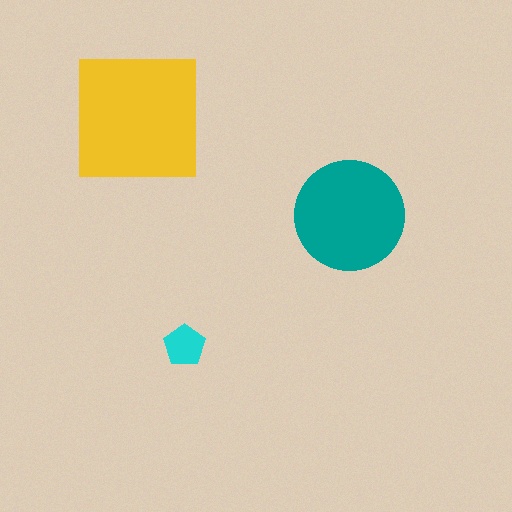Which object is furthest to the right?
The teal circle is rightmost.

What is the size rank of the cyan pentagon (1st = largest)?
3rd.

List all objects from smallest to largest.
The cyan pentagon, the teal circle, the yellow square.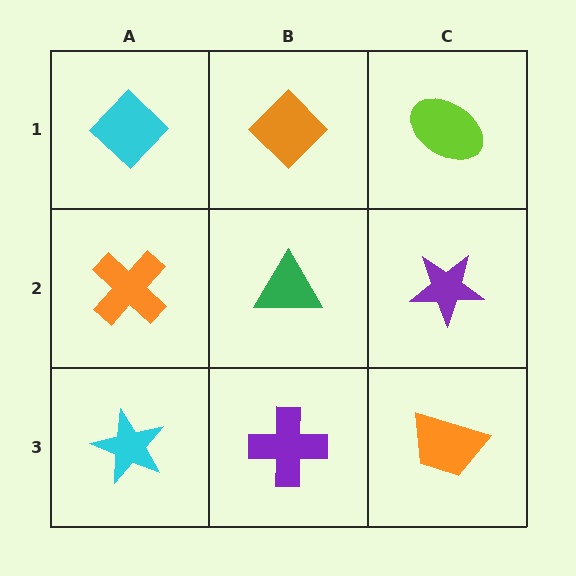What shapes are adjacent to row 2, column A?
A cyan diamond (row 1, column A), a cyan star (row 3, column A), a green triangle (row 2, column B).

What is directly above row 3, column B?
A green triangle.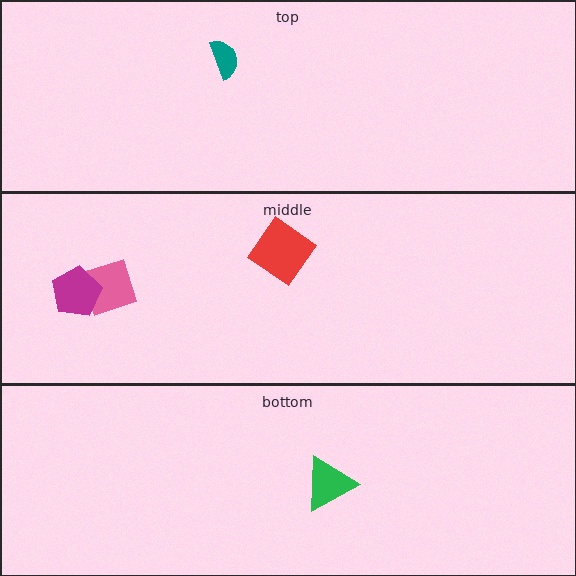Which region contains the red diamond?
The middle region.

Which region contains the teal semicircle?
The top region.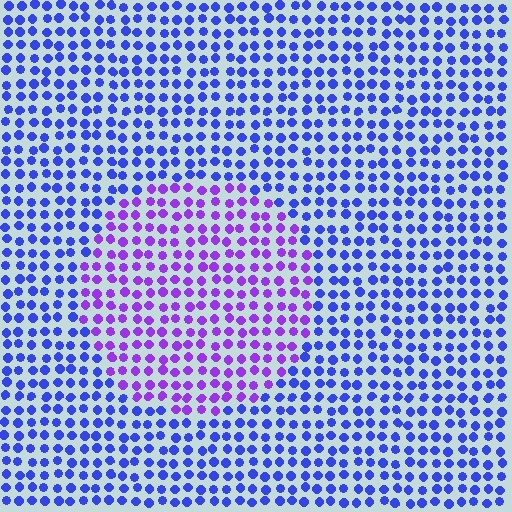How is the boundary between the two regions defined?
The boundary is defined purely by a slight shift in hue (about 41 degrees). Spacing, size, and orientation are identical on both sides.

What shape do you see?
I see a circle.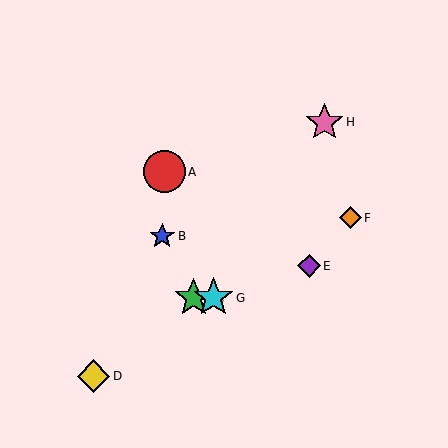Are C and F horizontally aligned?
No, C is at y≈298 and F is at y≈218.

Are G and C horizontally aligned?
Yes, both are at y≈298.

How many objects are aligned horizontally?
2 objects (C, G) are aligned horizontally.